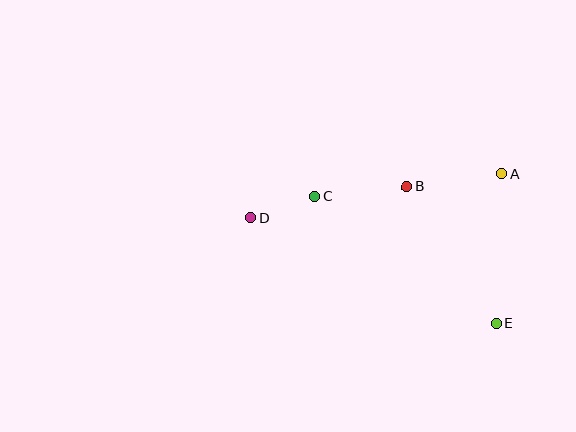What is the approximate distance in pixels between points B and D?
The distance between B and D is approximately 159 pixels.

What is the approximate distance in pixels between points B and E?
The distance between B and E is approximately 164 pixels.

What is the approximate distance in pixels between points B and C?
The distance between B and C is approximately 93 pixels.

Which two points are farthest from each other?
Points D and E are farthest from each other.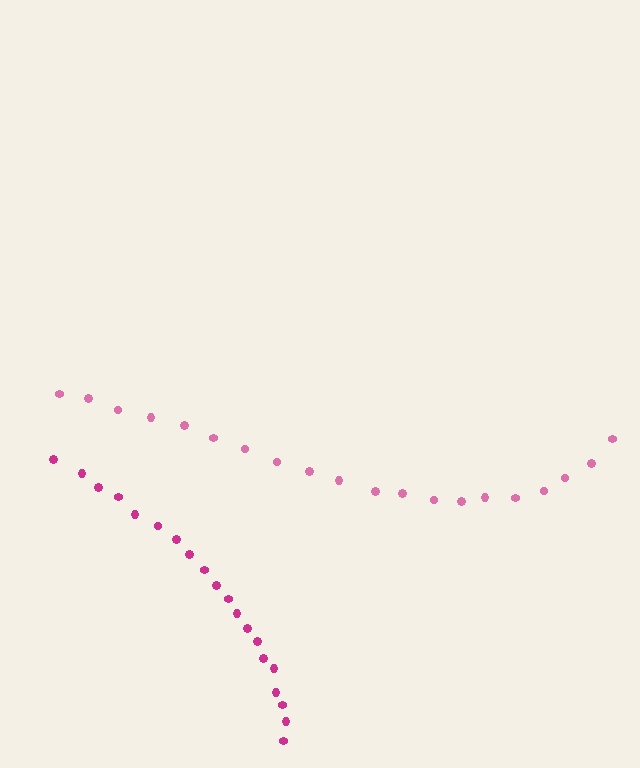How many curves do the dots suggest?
There are 2 distinct paths.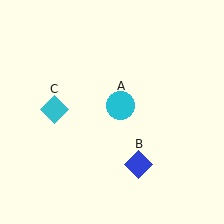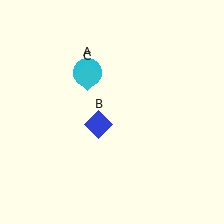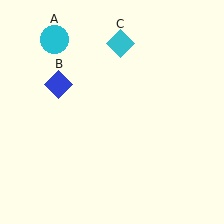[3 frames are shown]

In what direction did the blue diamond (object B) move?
The blue diamond (object B) moved up and to the left.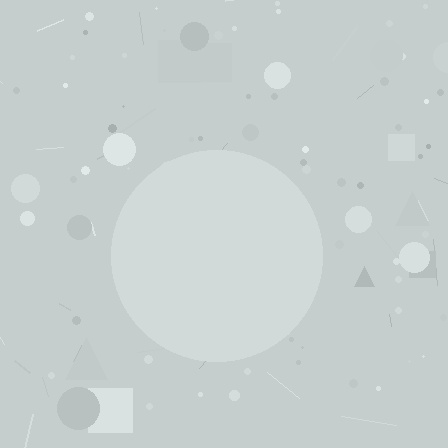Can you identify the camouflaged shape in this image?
The camouflaged shape is a circle.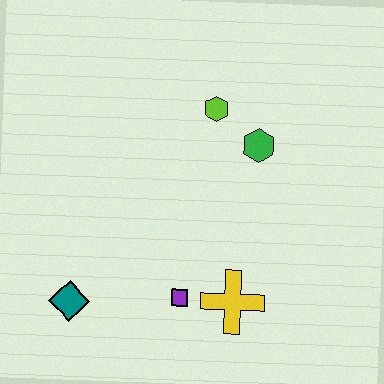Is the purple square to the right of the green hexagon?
No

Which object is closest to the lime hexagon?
The green hexagon is closest to the lime hexagon.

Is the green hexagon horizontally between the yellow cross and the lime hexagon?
No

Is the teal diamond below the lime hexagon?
Yes